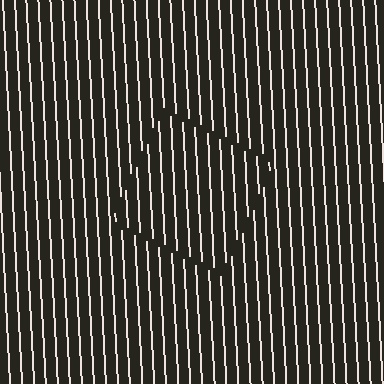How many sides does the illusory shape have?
4 sides — the line-ends trace a square.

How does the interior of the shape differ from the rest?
The interior of the shape contains the same grating, shifted by half a period — the contour is defined by the phase discontinuity where line-ends from the inner and outer gratings abut.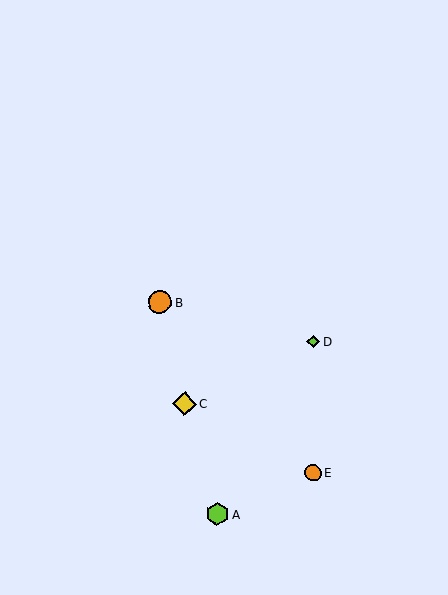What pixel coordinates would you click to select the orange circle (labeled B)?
Click at (160, 302) to select the orange circle B.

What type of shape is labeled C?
Shape C is a yellow diamond.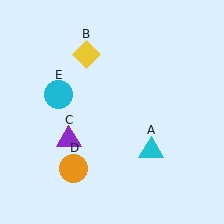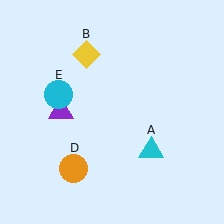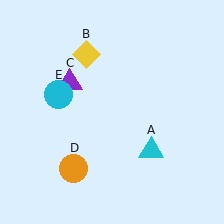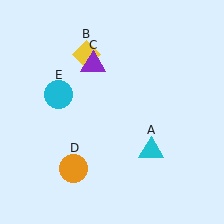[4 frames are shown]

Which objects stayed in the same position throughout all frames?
Cyan triangle (object A) and yellow diamond (object B) and orange circle (object D) and cyan circle (object E) remained stationary.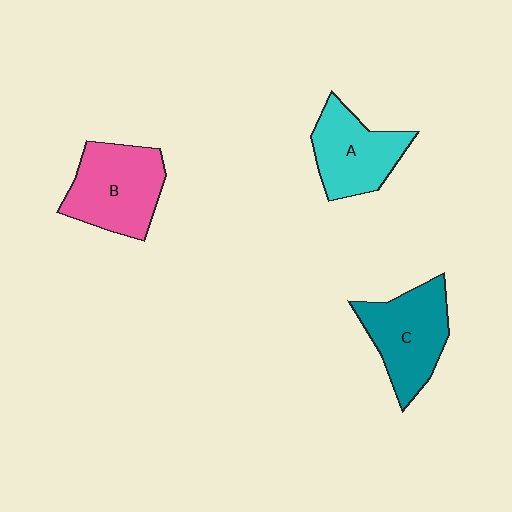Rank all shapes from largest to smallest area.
From largest to smallest: B (pink), C (teal), A (cyan).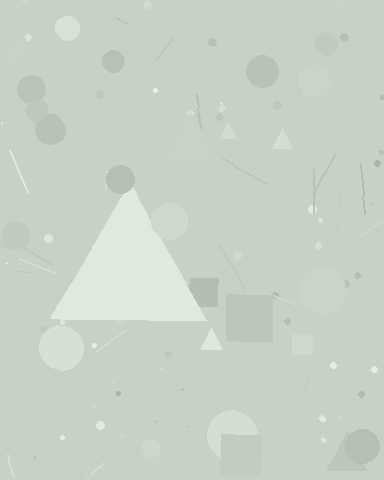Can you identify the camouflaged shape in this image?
The camouflaged shape is a triangle.